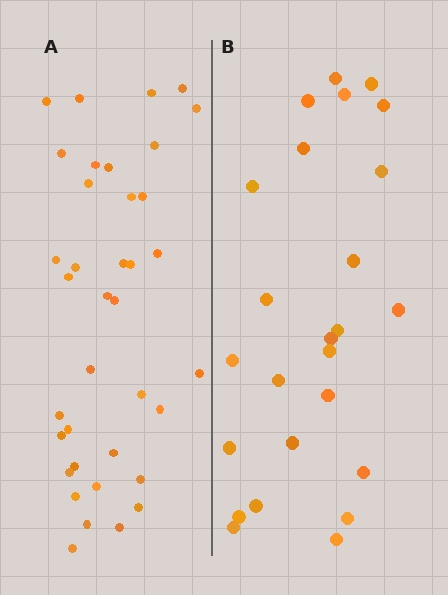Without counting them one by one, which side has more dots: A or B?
Region A (the left region) has more dots.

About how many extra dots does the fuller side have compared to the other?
Region A has roughly 12 or so more dots than region B.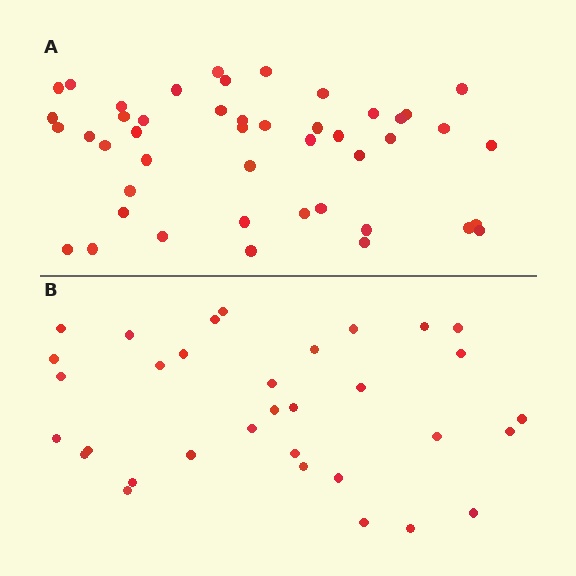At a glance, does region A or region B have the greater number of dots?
Region A (the top region) has more dots.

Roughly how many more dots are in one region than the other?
Region A has approximately 15 more dots than region B.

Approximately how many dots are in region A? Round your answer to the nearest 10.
About 50 dots. (The exact count is 46, which rounds to 50.)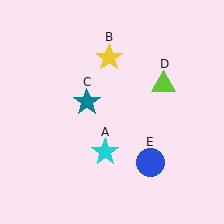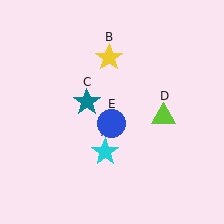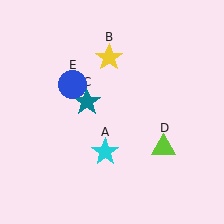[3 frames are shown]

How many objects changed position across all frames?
2 objects changed position: lime triangle (object D), blue circle (object E).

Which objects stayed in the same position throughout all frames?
Cyan star (object A) and yellow star (object B) and teal star (object C) remained stationary.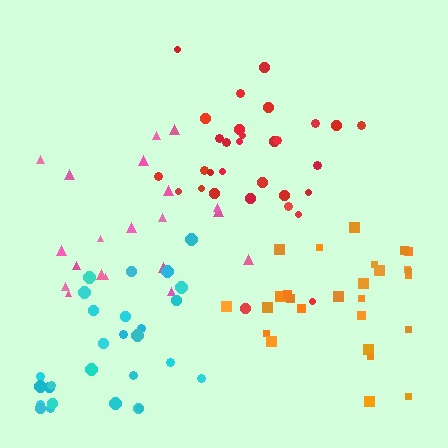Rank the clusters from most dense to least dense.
orange, red, pink, cyan.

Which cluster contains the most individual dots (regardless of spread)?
Red (31).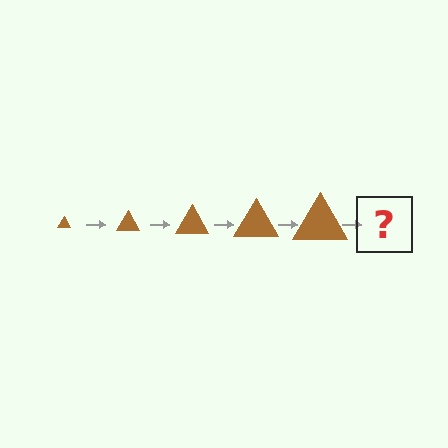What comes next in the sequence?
The next element should be a brown triangle, larger than the previous one.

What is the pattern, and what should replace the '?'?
The pattern is that the triangle gets progressively larger each step. The '?' should be a brown triangle, larger than the previous one.